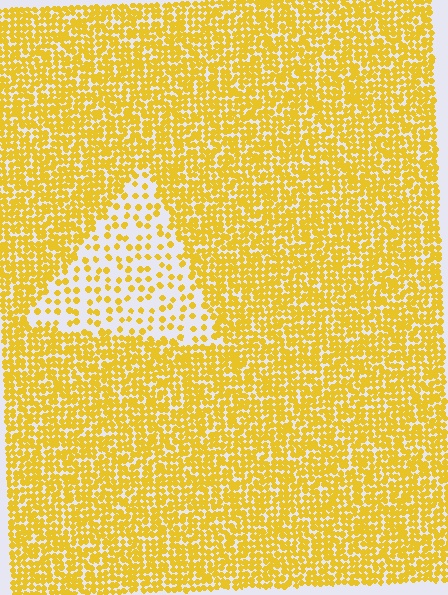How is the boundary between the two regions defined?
The boundary is defined by a change in element density (approximately 2.9x ratio). All elements are the same color, size, and shape.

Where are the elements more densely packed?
The elements are more densely packed outside the triangle boundary.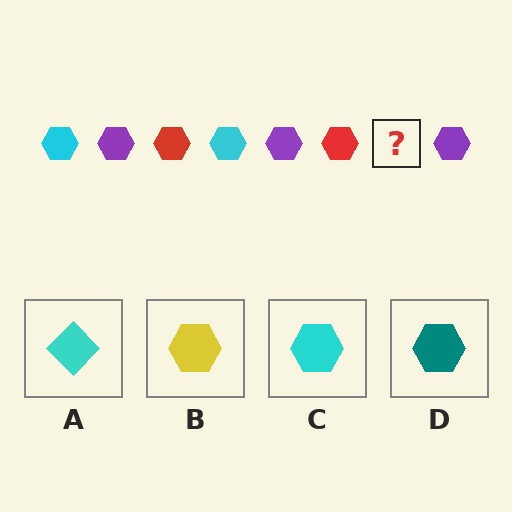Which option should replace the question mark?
Option C.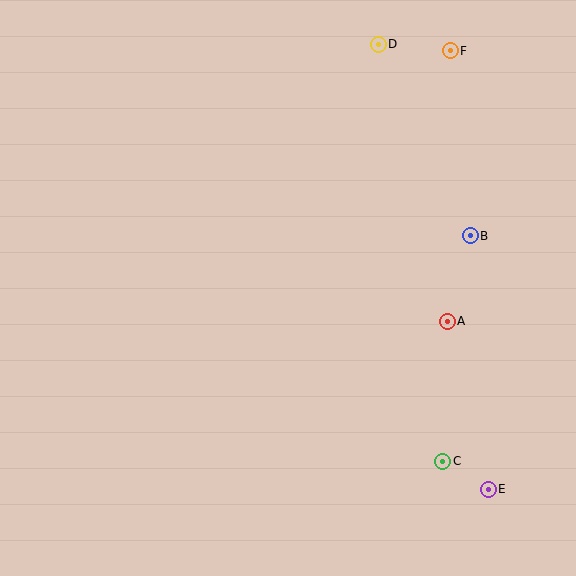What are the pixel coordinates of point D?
Point D is at (378, 44).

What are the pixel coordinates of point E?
Point E is at (488, 489).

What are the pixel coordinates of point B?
Point B is at (470, 236).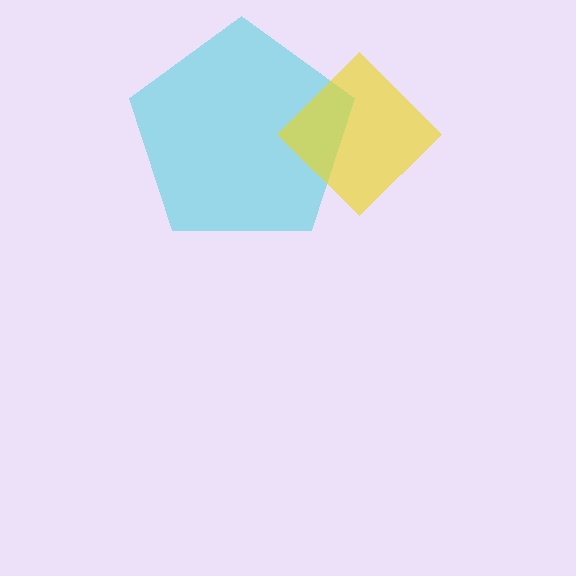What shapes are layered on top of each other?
The layered shapes are: a cyan pentagon, a yellow diamond.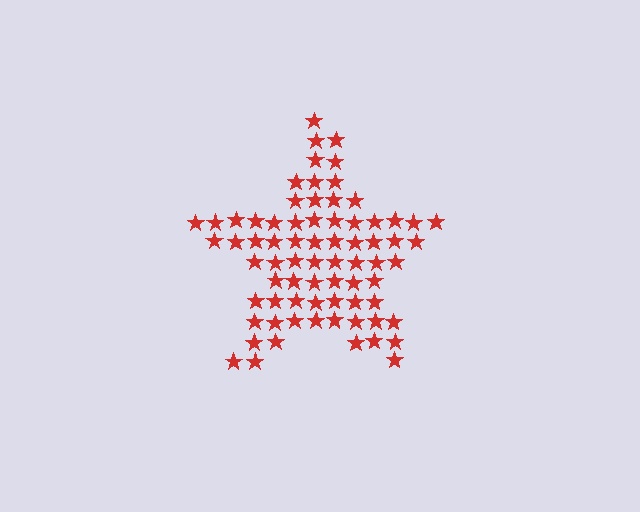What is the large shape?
The large shape is a star.